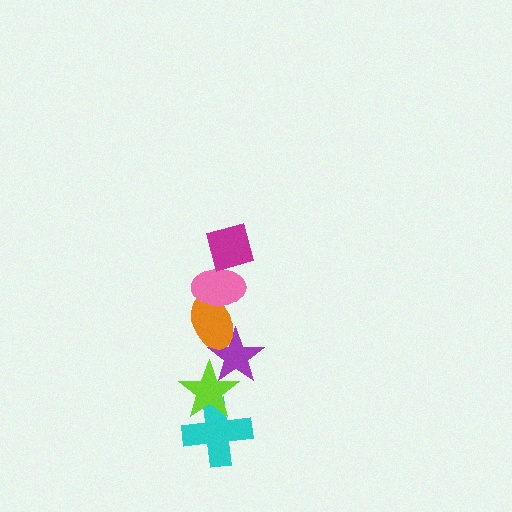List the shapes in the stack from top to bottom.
From top to bottom: the magenta diamond, the pink ellipse, the orange ellipse, the purple star, the lime star, the cyan cross.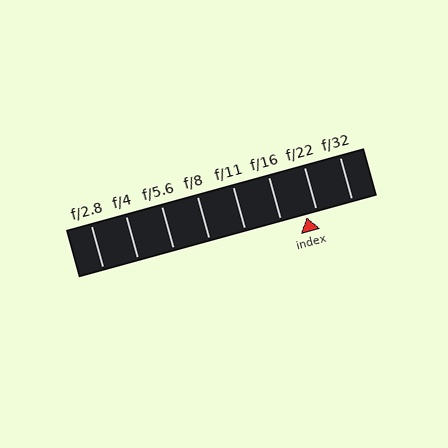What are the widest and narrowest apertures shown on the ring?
The widest aperture shown is f/2.8 and the narrowest is f/32.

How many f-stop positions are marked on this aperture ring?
There are 8 f-stop positions marked.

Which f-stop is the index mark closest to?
The index mark is closest to f/22.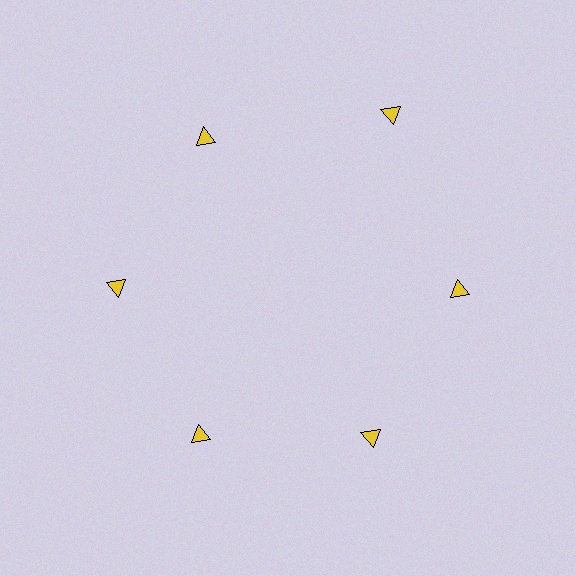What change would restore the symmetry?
The symmetry would be restored by moving it inward, back onto the ring so that all 6 triangles sit at equal angles and equal distance from the center.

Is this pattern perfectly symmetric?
No. The 6 yellow triangles are arranged in a ring, but one element near the 1 o'clock position is pushed outward from the center, breaking the 6-fold rotational symmetry.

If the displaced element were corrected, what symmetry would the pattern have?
It would have 6-fold rotational symmetry — the pattern would map onto itself every 60 degrees.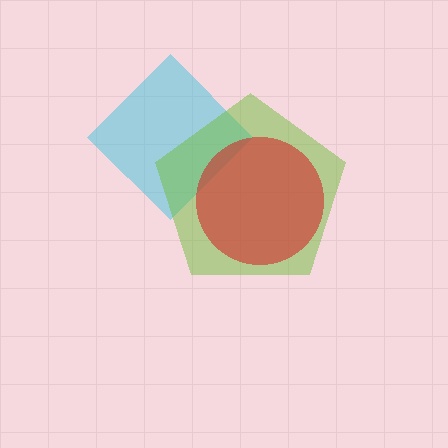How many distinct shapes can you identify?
There are 3 distinct shapes: a cyan diamond, a lime pentagon, a red circle.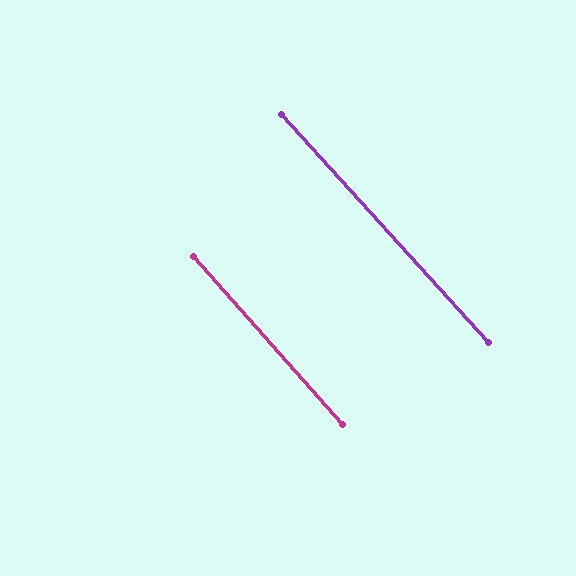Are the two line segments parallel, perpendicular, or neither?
Parallel — their directions differ by only 0.5°.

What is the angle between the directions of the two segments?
Approximately 1 degree.